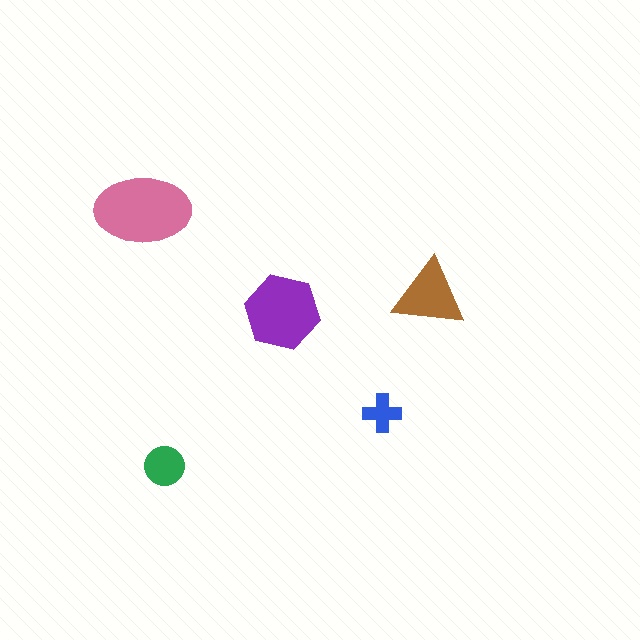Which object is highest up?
The pink ellipse is topmost.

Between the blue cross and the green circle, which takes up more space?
The green circle.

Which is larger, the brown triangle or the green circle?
The brown triangle.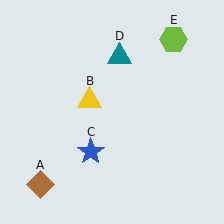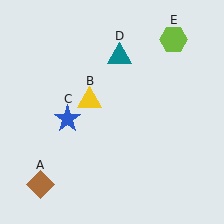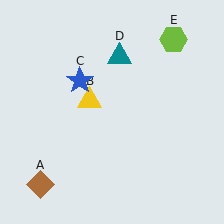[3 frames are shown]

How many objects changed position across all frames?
1 object changed position: blue star (object C).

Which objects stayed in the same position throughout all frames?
Brown diamond (object A) and yellow triangle (object B) and teal triangle (object D) and lime hexagon (object E) remained stationary.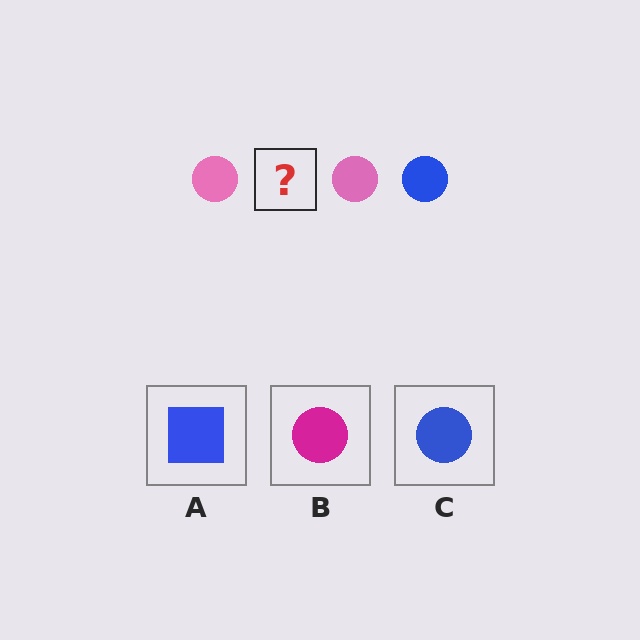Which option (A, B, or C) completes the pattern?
C.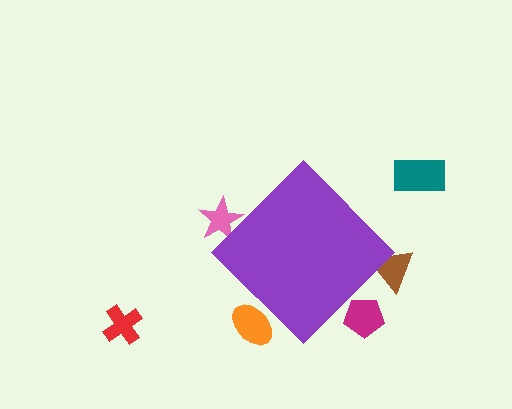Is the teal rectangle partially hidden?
No, the teal rectangle is fully visible.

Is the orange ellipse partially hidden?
Yes, the orange ellipse is partially hidden behind the purple diamond.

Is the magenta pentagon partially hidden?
Yes, the magenta pentagon is partially hidden behind the purple diamond.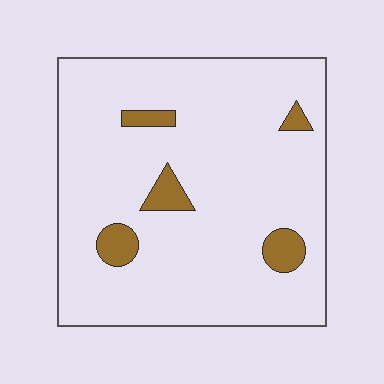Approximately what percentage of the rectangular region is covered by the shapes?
Approximately 10%.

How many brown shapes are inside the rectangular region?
5.